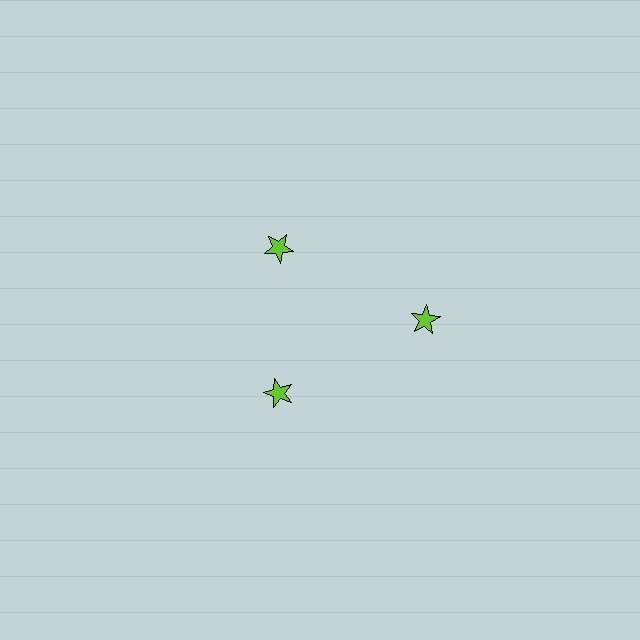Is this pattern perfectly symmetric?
No. The 3 lime stars are arranged in a ring, but one element near the 3 o'clock position is pushed outward from the center, breaking the 3-fold rotational symmetry.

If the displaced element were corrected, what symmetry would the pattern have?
It would have 3-fold rotational symmetry — the pattern would map onto itself every 120 degrees.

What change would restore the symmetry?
The symmetry would be restored by moving it inward, back onto the ring so that all 3 stars sit at equal angles and equal distance from the center.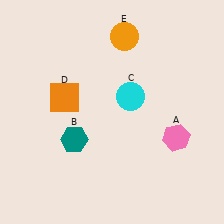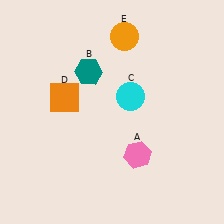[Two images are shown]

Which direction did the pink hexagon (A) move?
The pink hexagon (A) moved left.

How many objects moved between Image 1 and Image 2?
2 objects moved between the two images.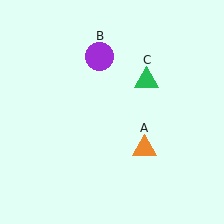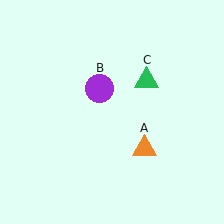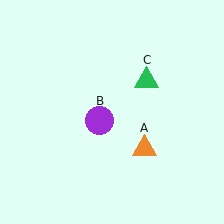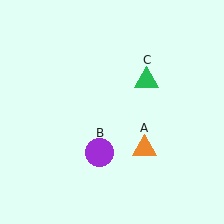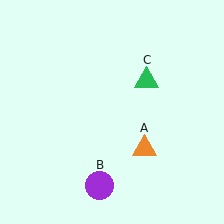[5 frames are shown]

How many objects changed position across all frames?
1 object changed position: purple circle (object B).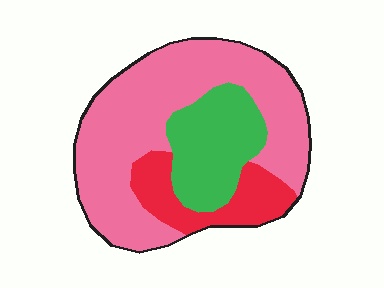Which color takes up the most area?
Pink, at roughly 60%.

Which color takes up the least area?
Red, at roughly 15%.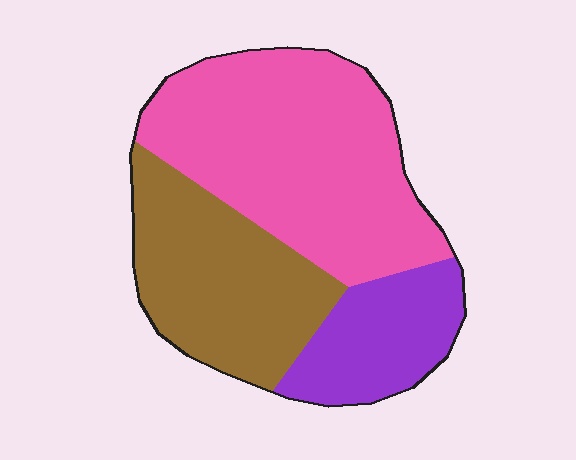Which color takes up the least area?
Purple, at roughly 20%.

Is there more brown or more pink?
Pink.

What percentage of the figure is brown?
Brown covers 32% of the figure.